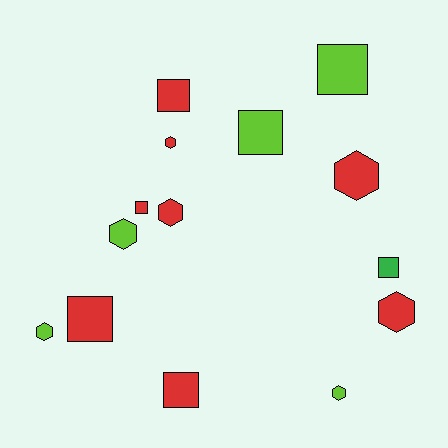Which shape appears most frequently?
Hexagon, with 7 objects.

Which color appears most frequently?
Red, with 8 objects.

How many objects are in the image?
There are 14 objects.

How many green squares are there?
There is 1 green square.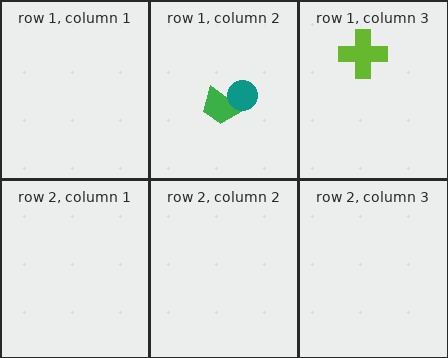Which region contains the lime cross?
The row 1, column 3 region.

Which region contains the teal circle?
The row 1, column 2 region.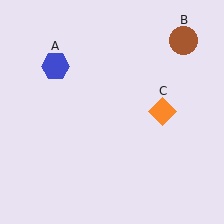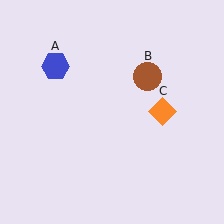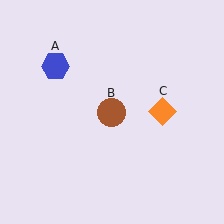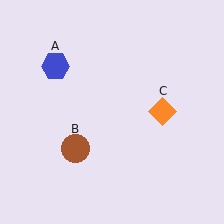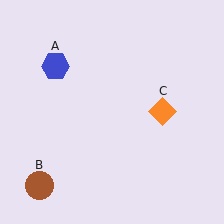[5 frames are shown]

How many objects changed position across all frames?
1 object changed position: brown circle (object B).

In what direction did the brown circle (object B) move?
The brown circle (object B) moved down and to the left.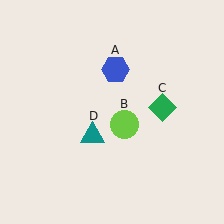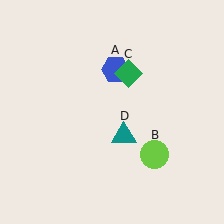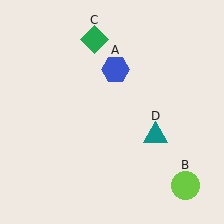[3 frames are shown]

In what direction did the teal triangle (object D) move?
The teal triangle (object D) moved right.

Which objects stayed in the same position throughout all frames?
Blue hexagon (object A) remained stationary.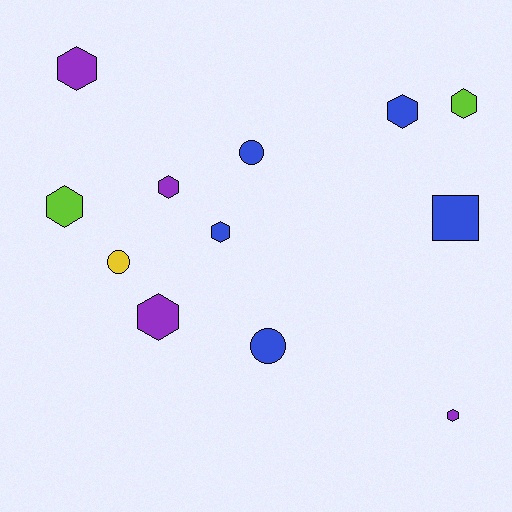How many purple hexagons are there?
There are 4 purple hexagons.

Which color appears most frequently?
Blue, with 5 objects.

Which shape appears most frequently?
Hexagon, with 8 objects.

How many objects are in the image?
There are 12 objects.